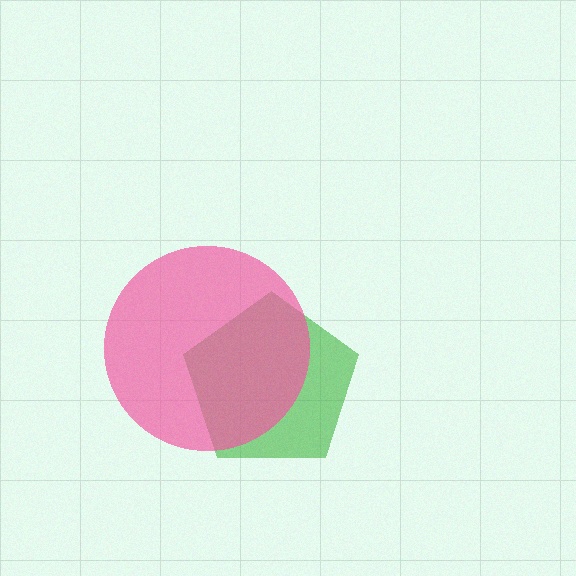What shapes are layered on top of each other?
The layered shapes are: a green pentagon, a pink circle.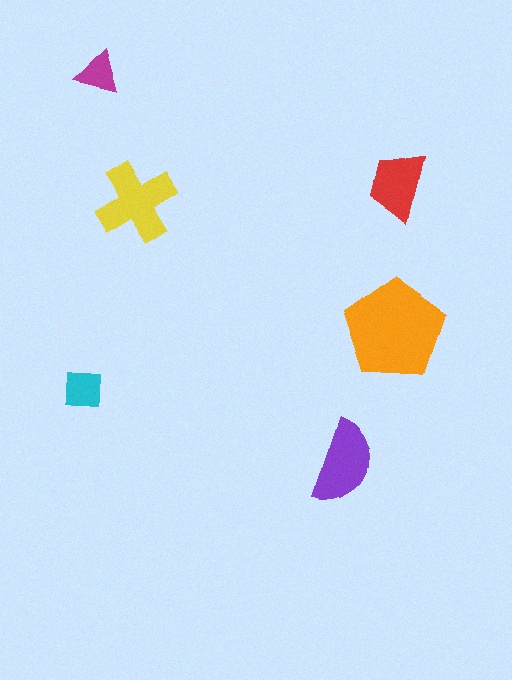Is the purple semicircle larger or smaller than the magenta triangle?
Larger.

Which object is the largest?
The orange pentagon.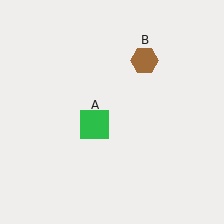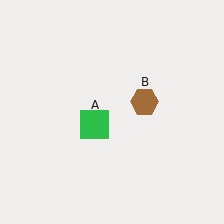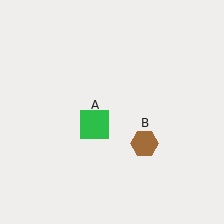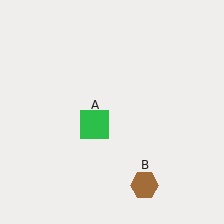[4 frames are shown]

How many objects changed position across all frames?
1 object changed position: brown hexagon (object B).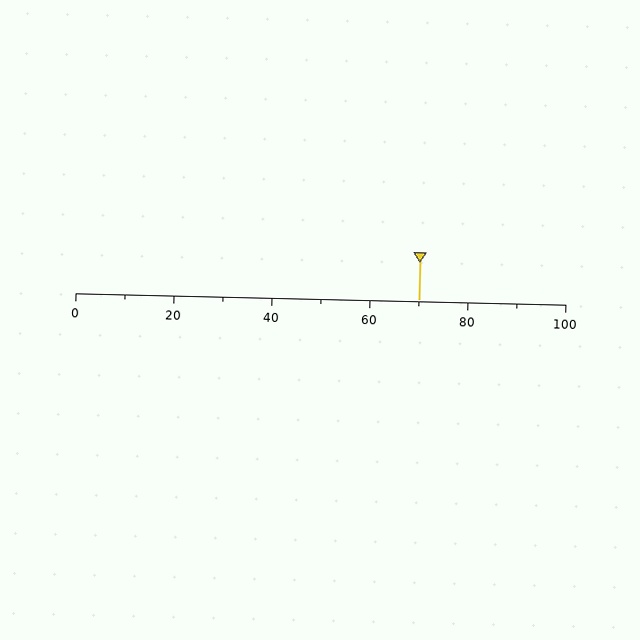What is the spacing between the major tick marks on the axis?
The major ticks are spaced 20 apart.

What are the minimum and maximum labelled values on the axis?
The axis runs from 0 to 100.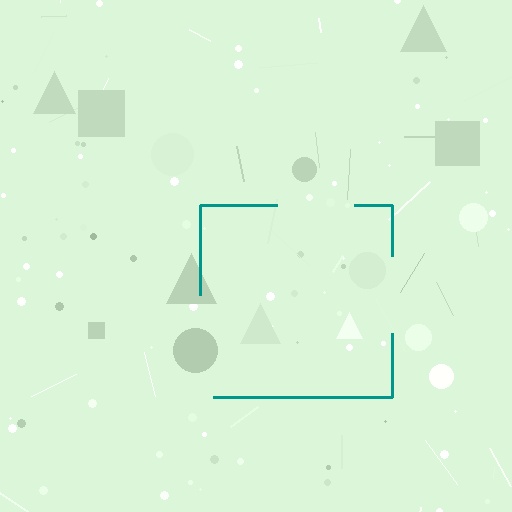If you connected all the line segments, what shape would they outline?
They would outline a square.